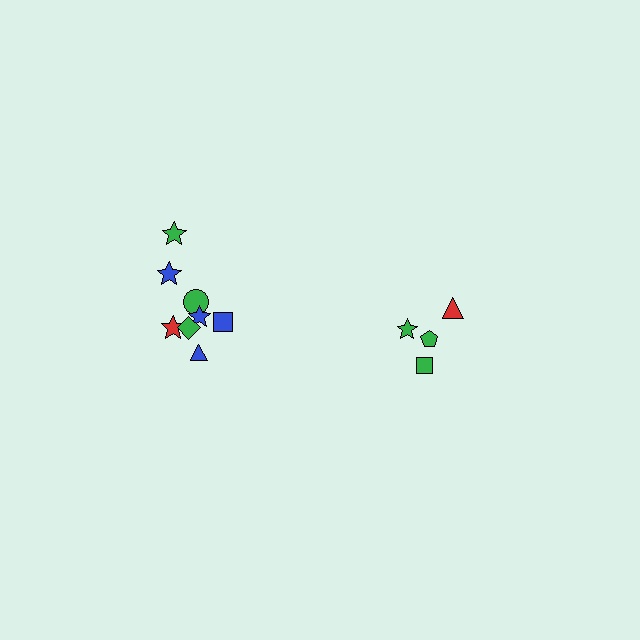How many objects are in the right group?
There are 4 objects.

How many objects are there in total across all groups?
There are 12 objects.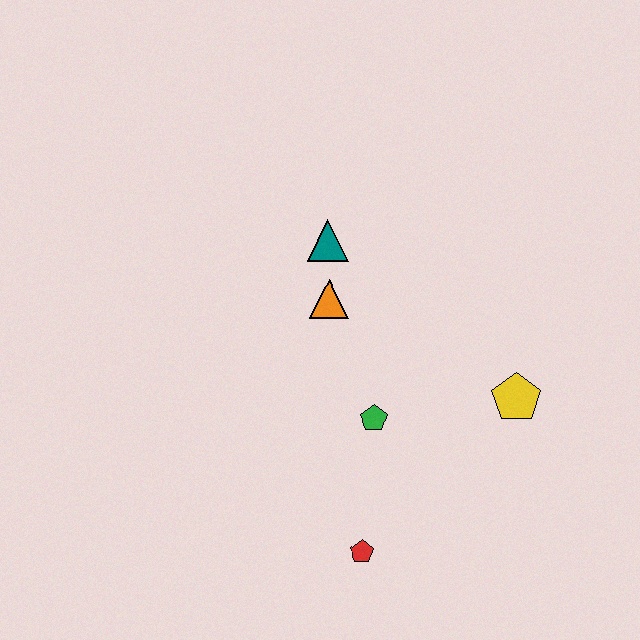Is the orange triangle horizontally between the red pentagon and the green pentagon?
No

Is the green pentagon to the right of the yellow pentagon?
No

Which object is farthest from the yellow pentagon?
The teal triangle is farthest from the yellow pentagon.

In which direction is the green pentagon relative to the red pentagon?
The green pentagon is above the red pentagon.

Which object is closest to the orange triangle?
The teal triangle is closest to the orange triangle.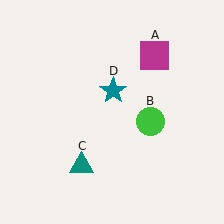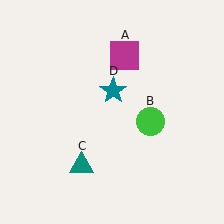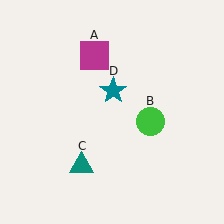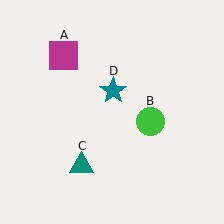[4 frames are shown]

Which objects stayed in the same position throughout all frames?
Green circle (object B) and teal triangle (object C) and teal star (object D) remained stationary.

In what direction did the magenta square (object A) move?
The magenta square (object A) moved left.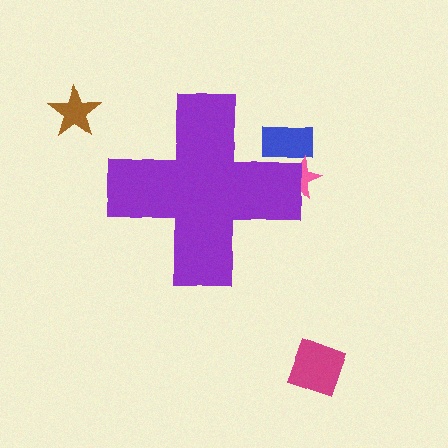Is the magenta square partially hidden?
No, the magenta square is fully visible.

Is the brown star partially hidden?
No, the brown star is fully visible.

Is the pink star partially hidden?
Yes, the pink star is partially hidden behind the purple cross.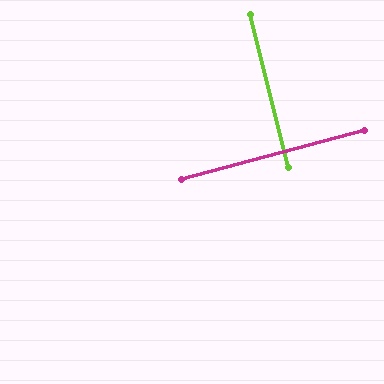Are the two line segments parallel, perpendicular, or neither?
Perpendicular — they meet at approximately 89°.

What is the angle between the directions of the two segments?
Approximately 89 degrees.